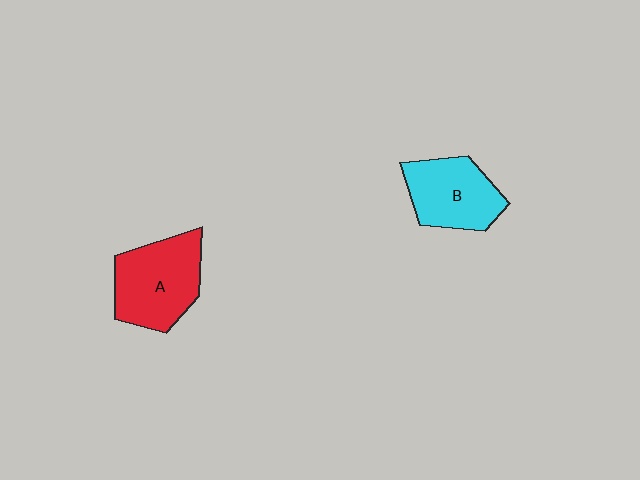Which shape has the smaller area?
Shape B (cyan).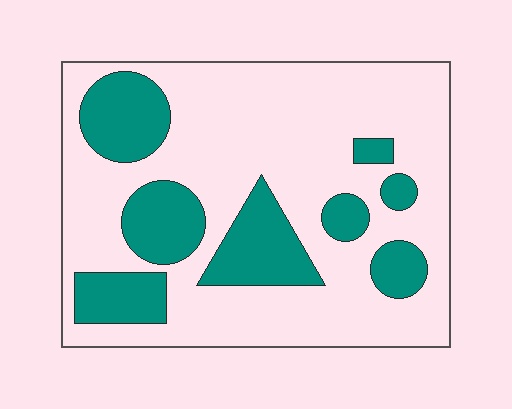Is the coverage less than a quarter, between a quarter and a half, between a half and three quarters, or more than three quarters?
Between a quarter and a half.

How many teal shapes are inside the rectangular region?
8.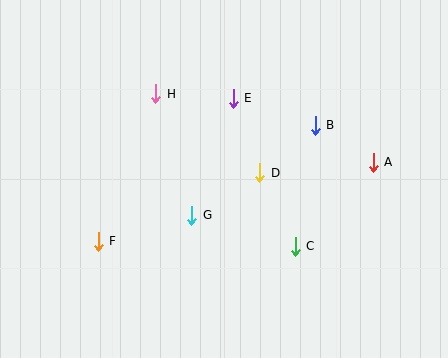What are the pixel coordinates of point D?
Point D is at (260, 173).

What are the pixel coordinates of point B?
Point B is at (315, 125).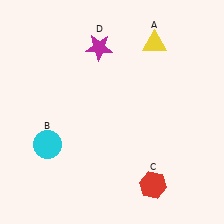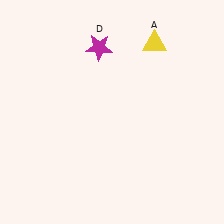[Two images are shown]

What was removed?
The red hexagon (C), the cyan circle (B) were removed in Image 2.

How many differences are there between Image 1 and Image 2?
There are 2 differences between the two images.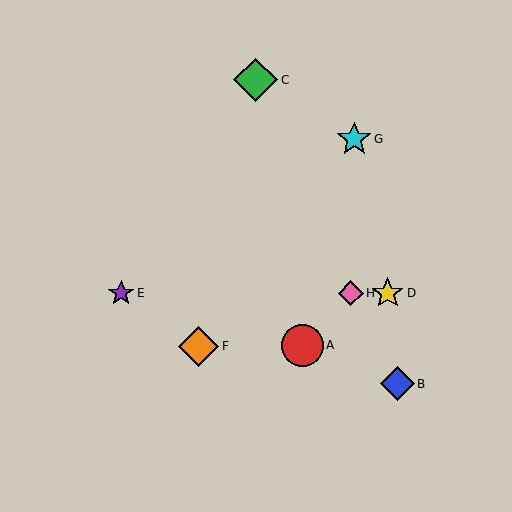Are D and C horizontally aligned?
No, D is at y≈293 and C is at y≈80.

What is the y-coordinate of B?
Object B is at y≈384.